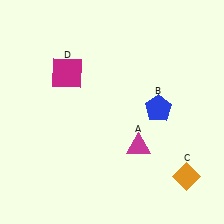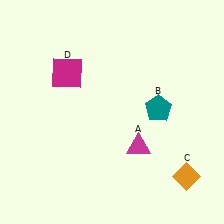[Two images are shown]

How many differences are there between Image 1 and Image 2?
There is 1 difference between the two images.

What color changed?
The pentagon (B) changed from blue in Image 1 to teal in Image 2.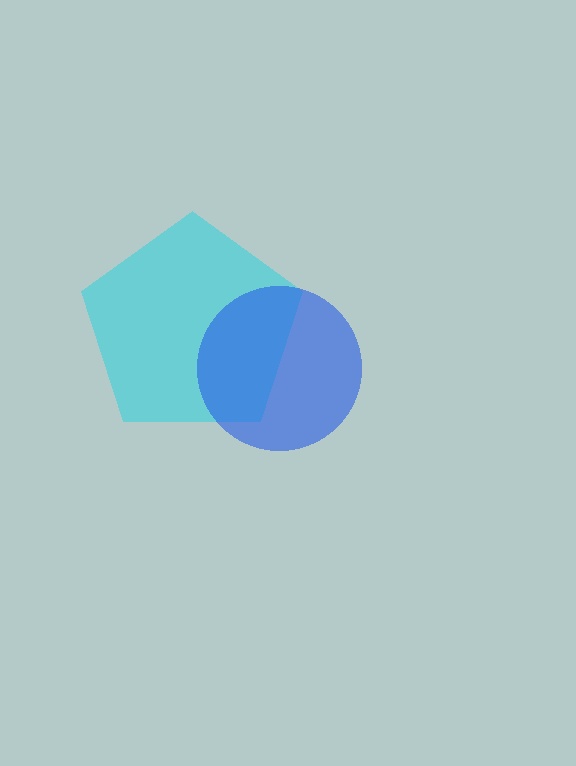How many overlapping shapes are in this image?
There are 2 overlapping shapes in the image.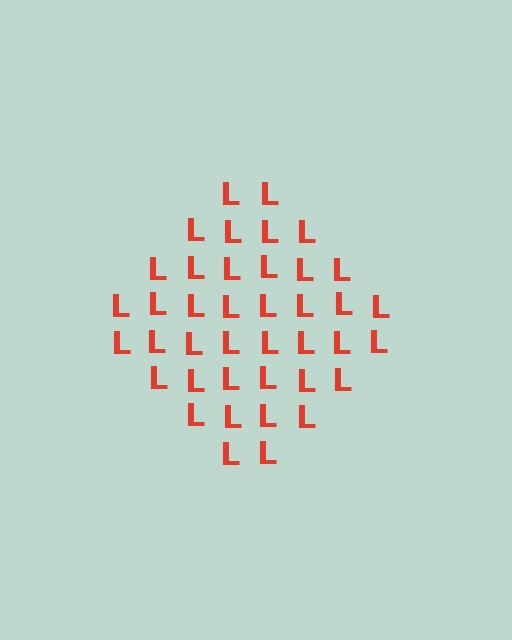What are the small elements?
The small elements are letter L's.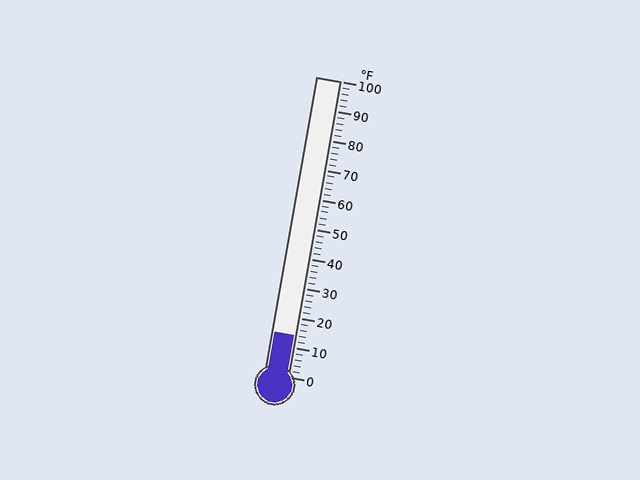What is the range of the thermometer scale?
The thermometer scale ranges from 0°F to 100°F.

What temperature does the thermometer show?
The thermometer shows approximately 14°F.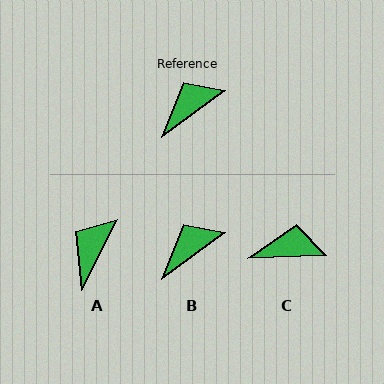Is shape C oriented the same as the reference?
No, it is off by about 34 degrees.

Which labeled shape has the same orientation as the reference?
B.